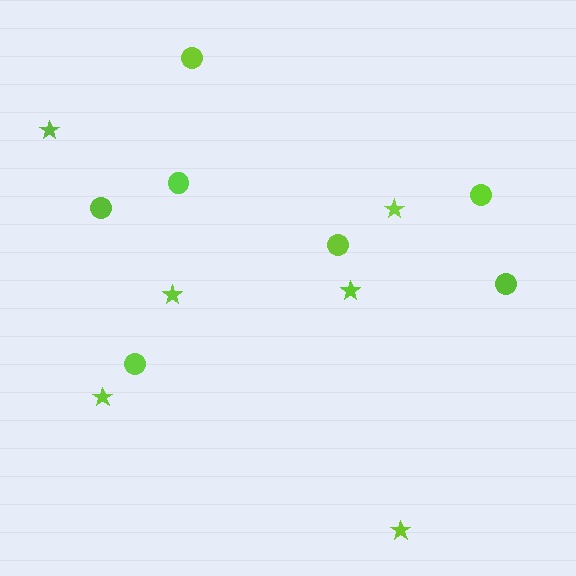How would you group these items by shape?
There are 2 groups: one group of circles (7) and one group of stars (6).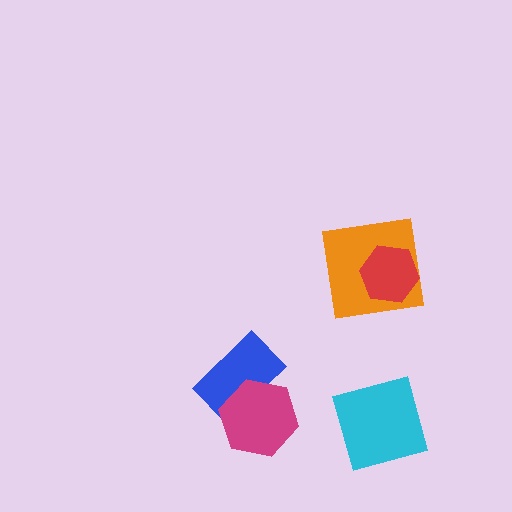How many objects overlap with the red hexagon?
1 object overlaps with the red hexagon.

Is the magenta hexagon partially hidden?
No, no other shape covers it.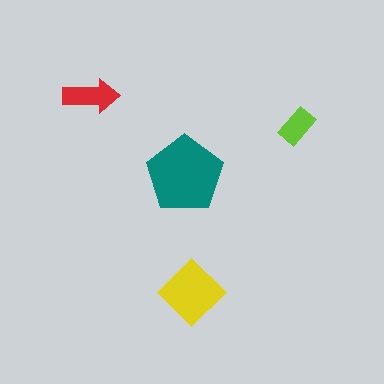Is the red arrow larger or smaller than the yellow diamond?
Smaller.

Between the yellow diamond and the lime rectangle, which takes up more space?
The yellow diamond.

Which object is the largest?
The teal pentagon.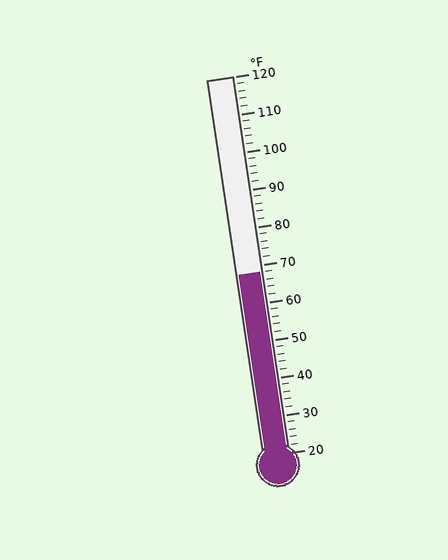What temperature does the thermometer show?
The thermometer shows approximately 68°F.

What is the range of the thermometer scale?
The thermometer scale ranges from 20°F to 120°F.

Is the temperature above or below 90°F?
The temperature is below 90°F.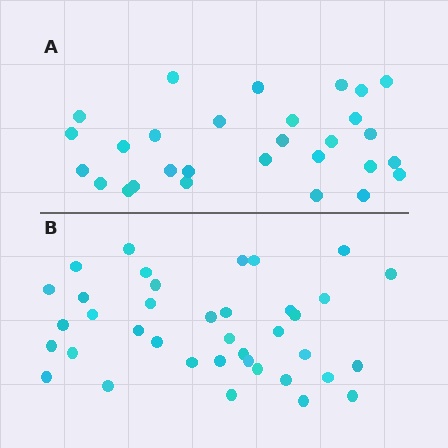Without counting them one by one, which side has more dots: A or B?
Region B (the bottom region) has more dots.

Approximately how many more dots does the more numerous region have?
Region B has roughly 8 or so more dots than region A.